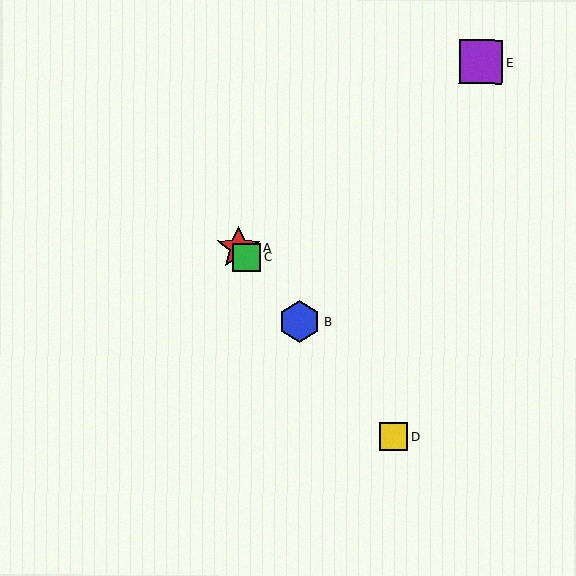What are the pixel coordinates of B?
Object B is at (299, 322).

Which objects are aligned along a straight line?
Objects A, B, C, D are aligned along a straight line.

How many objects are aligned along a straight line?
4 objects (A, B, C, D) are aligned along a straight line.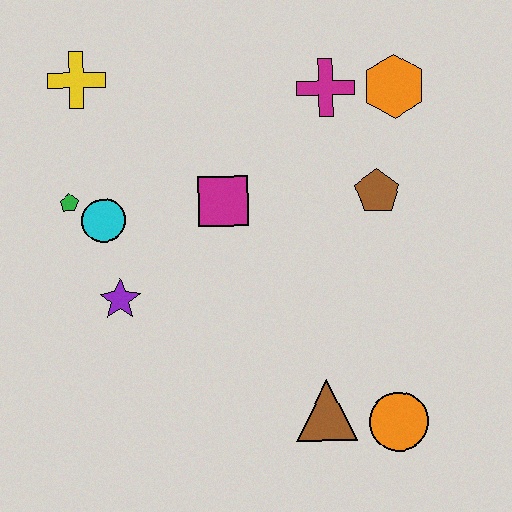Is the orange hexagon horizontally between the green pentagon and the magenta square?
No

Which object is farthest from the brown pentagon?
The yellow cross is farthest from the brown pentagon.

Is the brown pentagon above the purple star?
Yes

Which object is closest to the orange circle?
The brown triangle is closest to the orange circle.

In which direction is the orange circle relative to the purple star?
The orange circle is to the right of the purple star.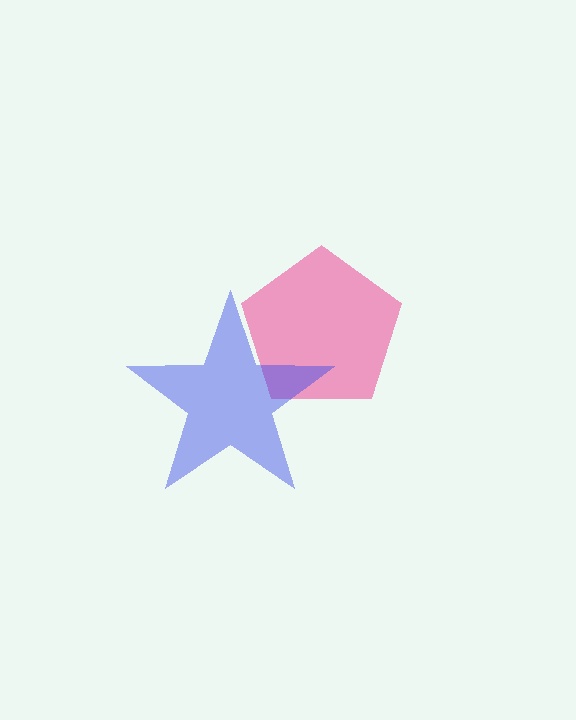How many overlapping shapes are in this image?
There are 2 overlapping shapes in the image.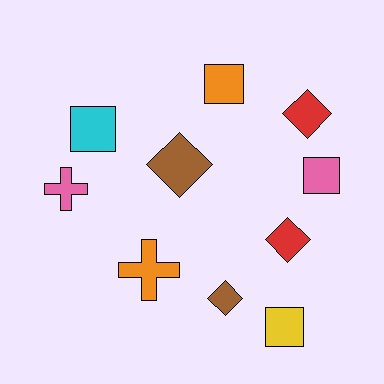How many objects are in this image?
There are 10 objects.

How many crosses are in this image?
There are 2 crosses.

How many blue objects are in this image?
There are no blue objects.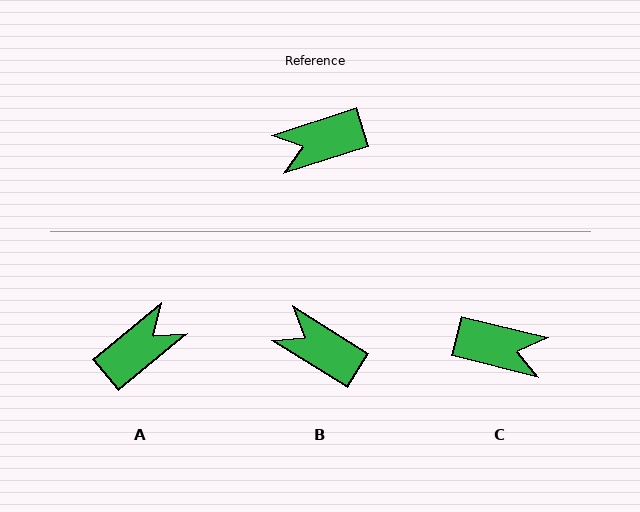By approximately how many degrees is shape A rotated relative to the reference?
Approximately 158 degrees clockwise.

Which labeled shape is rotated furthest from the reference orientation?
A, about 158 degrees away.